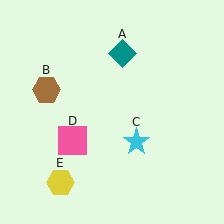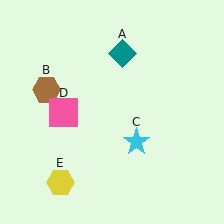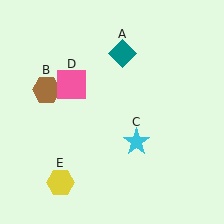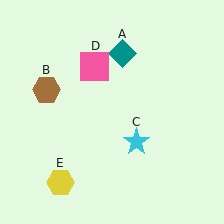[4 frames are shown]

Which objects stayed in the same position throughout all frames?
Teal diamond (object A) and brown hexagon (object B) and cyan star (object C) and yellow hexagon (object E) remained stationary.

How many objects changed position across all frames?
1 object changed position: pink square (object D).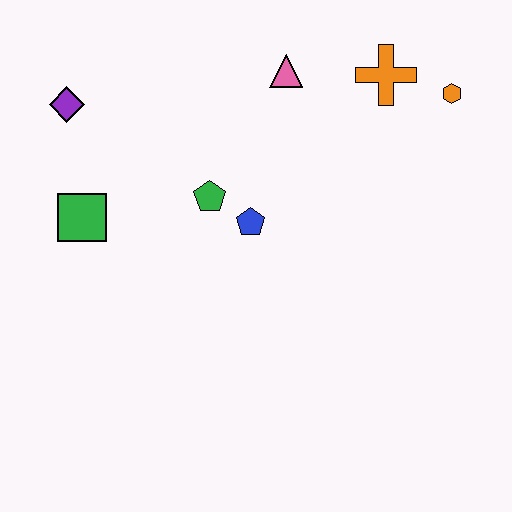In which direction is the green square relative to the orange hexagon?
The green square is to the left of the orange hexagon.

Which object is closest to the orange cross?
The orange hexagon is closest to the orange cross.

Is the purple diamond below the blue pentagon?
No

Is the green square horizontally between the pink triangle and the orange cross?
No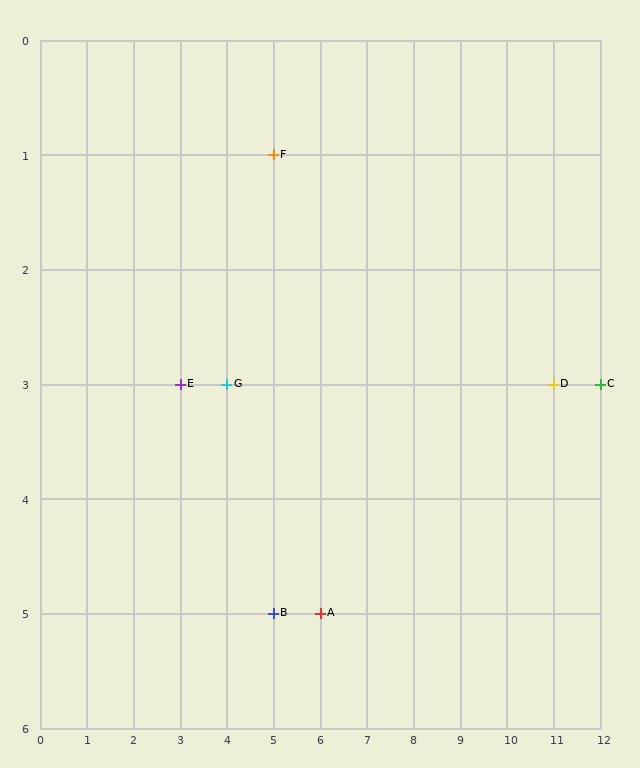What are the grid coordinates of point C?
Point C is at grid coordinates (12, 3).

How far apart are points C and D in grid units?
Points C and D are 1 column apart.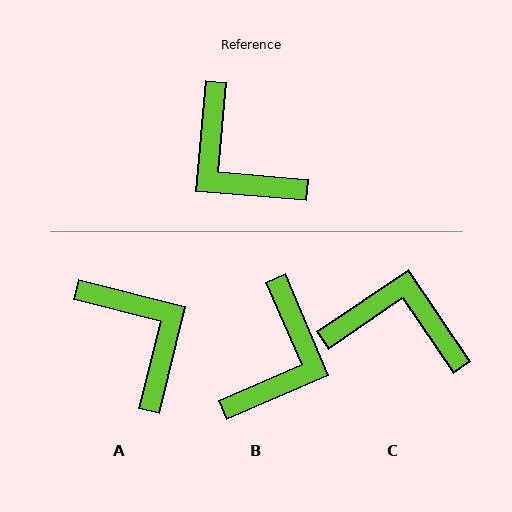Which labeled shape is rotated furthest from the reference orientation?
A, about 171 degrees away.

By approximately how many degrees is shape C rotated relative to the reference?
Approximately 141 degrees clockwise.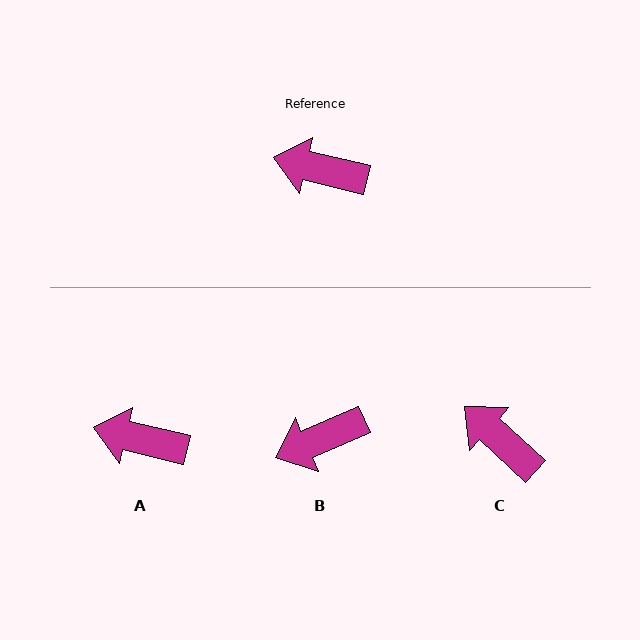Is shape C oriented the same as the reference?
No, it is off by about 29 degrees.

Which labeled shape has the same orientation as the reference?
A.